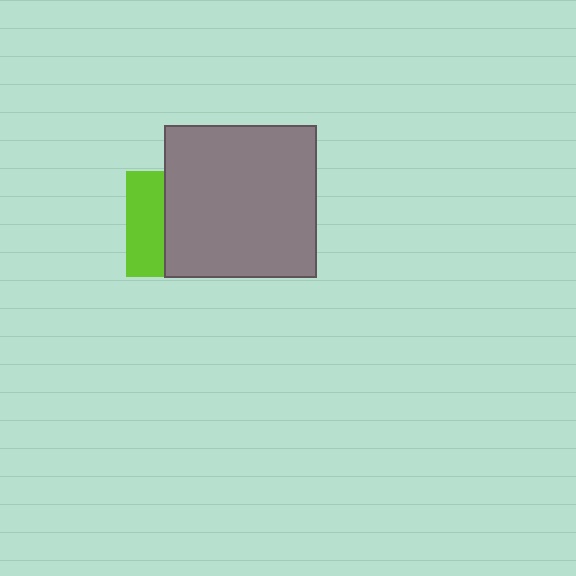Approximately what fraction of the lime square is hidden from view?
Roughly 64% of the lime square is hidden behind the gray square.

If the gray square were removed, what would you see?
You would see the complete lime square.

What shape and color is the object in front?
The object in front is a gray square.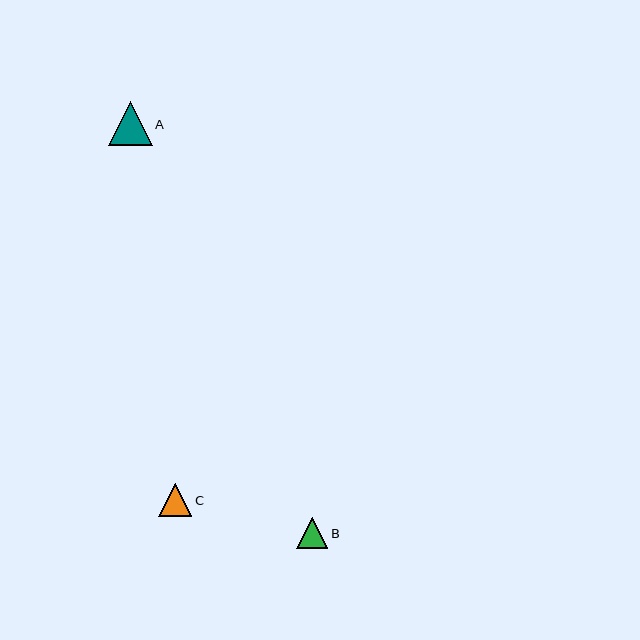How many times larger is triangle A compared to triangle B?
Triangle A is approximately 1.4 times the size of triangle B.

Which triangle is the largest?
Triangle A is the largest with a size of approximately 44 pixels.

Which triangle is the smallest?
Triangle B is the smallest with a size of approximately 31 pixels.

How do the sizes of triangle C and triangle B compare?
Triangle C and triangle B are approximately the same size.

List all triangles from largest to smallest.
From largest to smallest: A, C, B.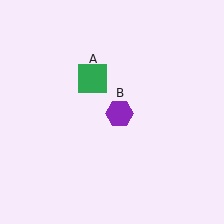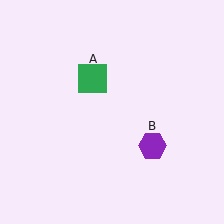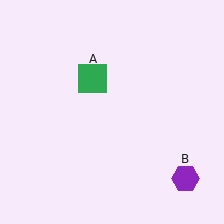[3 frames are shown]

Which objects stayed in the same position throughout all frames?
Green square (object A) remained stationary.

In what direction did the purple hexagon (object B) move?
The purple hexagon (object B) moved down and to the right.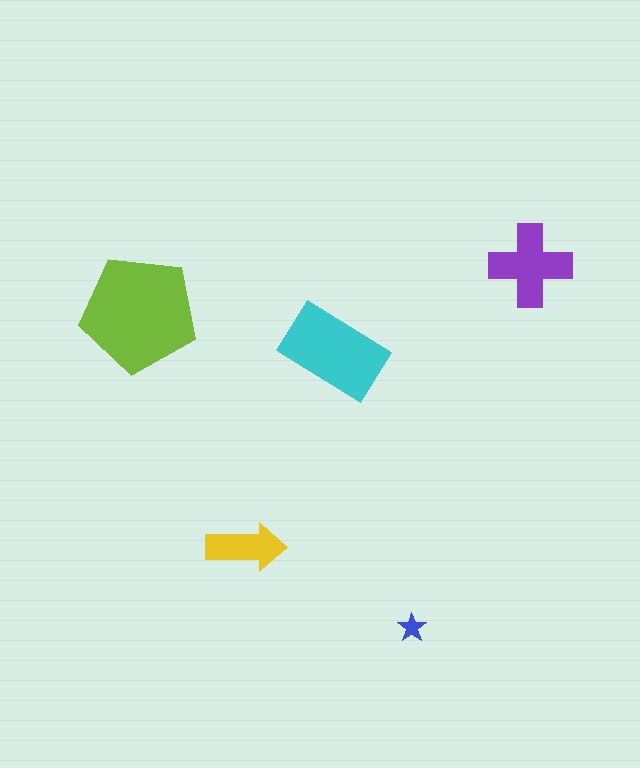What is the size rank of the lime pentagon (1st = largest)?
1st.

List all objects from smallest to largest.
The blue star, the yellow arrow, the purple cross, the cyan rectangle, the lime pentagon.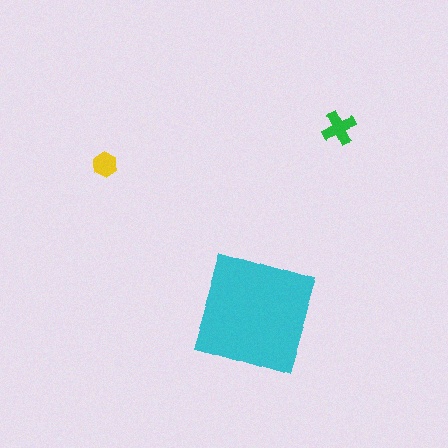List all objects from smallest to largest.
The yellow hexagon, the green cross, the cyan square.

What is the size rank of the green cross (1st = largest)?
2nd.